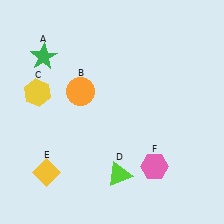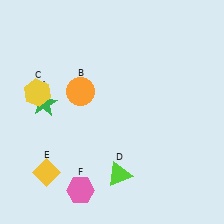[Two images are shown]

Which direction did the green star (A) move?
The green star (A) moved down.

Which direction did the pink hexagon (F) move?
The pink hexagon (F) moved left.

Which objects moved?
The objects that moved are: the green star (A), the pink hexagon (F).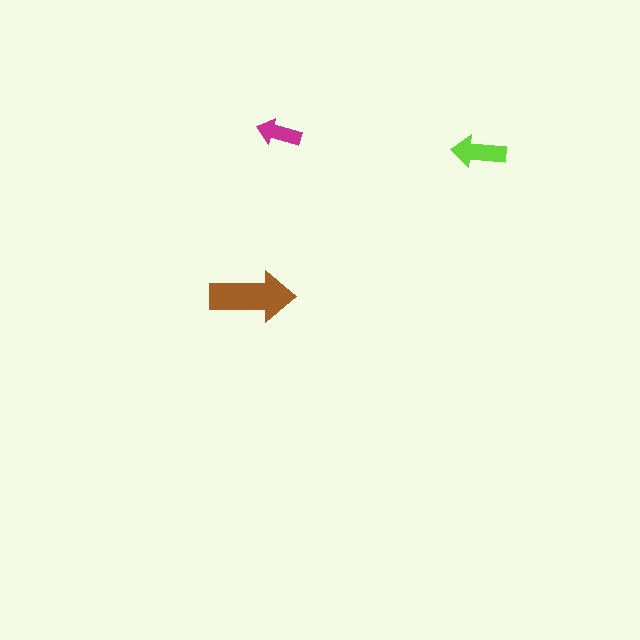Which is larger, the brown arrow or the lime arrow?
The brown one.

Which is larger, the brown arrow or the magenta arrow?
The brown one.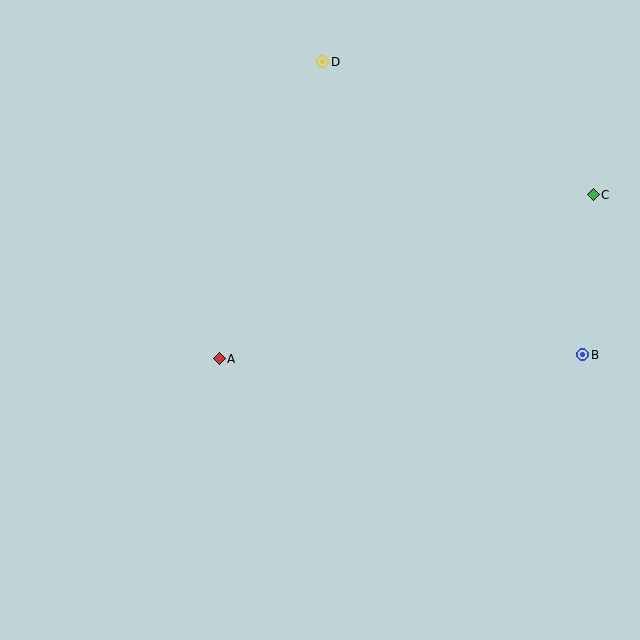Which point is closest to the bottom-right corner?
Point B is closest to the bottom-right corner.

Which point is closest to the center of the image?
Point A at (219, 359) is closest to the center.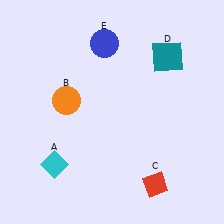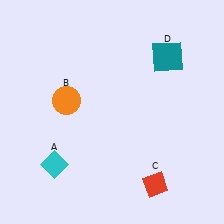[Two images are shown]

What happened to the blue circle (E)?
The blue circle (E) was removed in Image 2. It was in the top-left area of Image 1.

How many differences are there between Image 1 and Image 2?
There is 1 difference between the two images.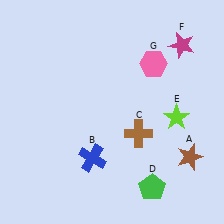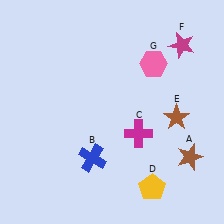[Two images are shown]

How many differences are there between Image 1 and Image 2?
There are 3 differences between the two images.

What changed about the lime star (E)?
In Image 1, E is lime. In Image 2, it changed to brown.